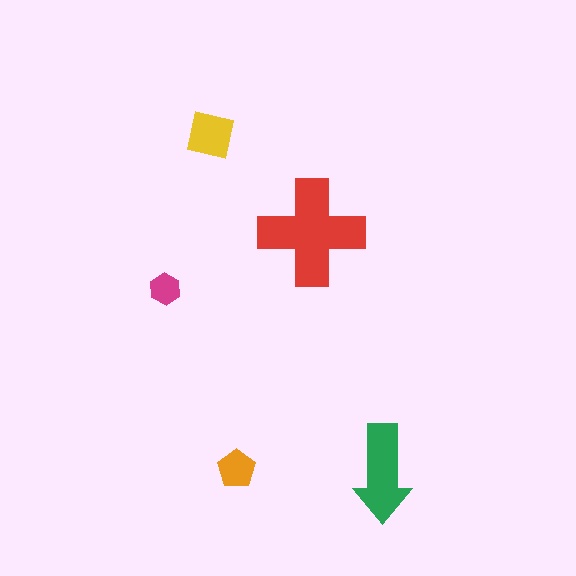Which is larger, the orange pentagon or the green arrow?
The green arrow.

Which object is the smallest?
The magenta hexagon.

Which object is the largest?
The red cross.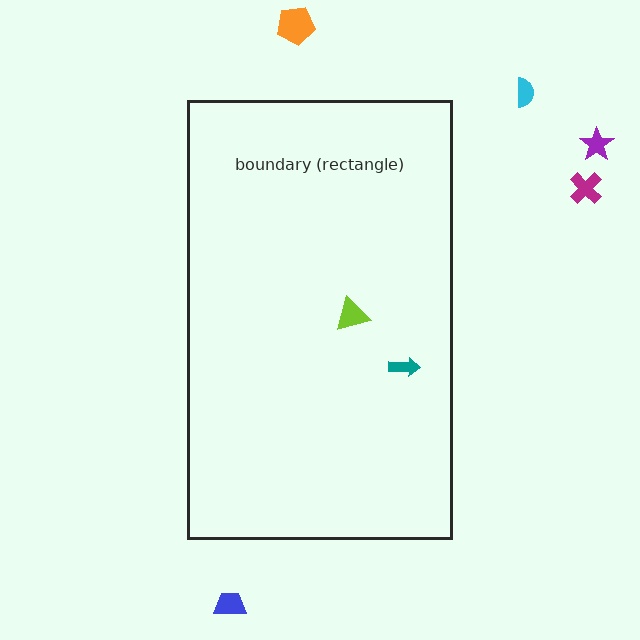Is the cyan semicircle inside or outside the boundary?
Outside.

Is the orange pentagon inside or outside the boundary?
Outside.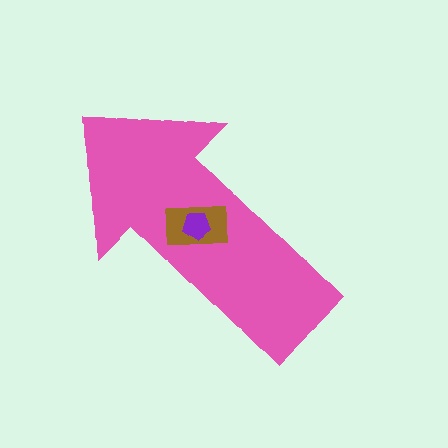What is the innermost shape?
The purple pentagon.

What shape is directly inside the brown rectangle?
The purple pentagon.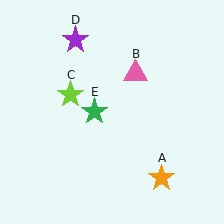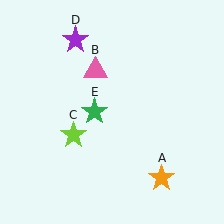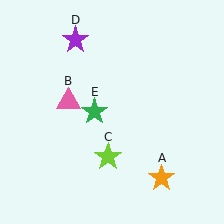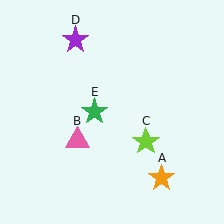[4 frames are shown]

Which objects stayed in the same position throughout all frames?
Orange star (object A) and purple star (object D) and green star (object E) remained stationary.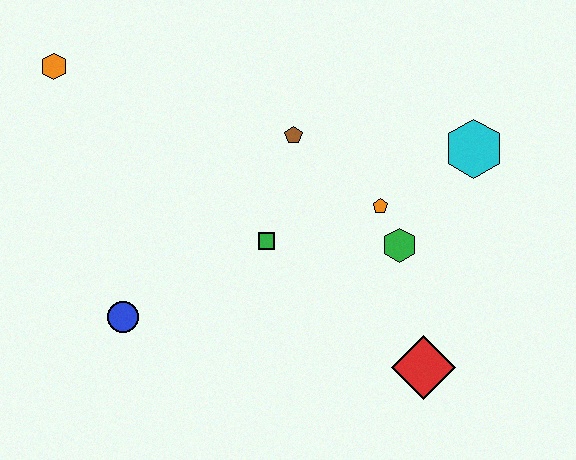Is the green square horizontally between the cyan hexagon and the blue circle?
Yes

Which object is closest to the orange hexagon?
The brown pentagon is closest to the orange hexagon.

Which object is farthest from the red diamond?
The orange hexagon is farthest from the red diamond.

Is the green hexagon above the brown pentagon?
No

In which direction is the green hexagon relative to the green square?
The green hexagon is to the right of the green square.